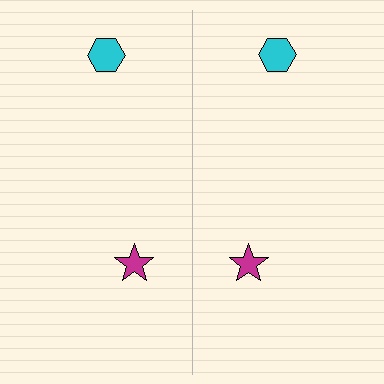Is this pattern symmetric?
Yes, this pattern has bilateral (reflection) symmetry.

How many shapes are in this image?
There are 4 shapes in this image.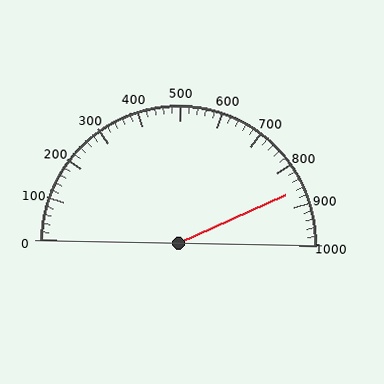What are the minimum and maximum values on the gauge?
The gauge ranges from 0 to 1000.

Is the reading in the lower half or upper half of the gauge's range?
The reading is in the upper half of the range (0 to 1000).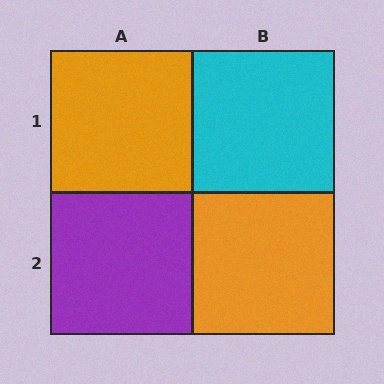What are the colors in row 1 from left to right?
Orange, cyan.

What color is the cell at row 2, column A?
Purple.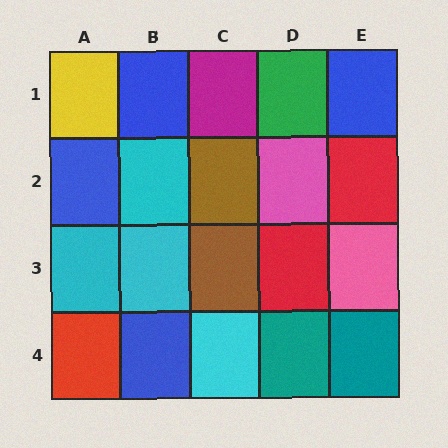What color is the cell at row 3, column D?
Red.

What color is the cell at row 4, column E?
Teal.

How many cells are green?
1 cell is green.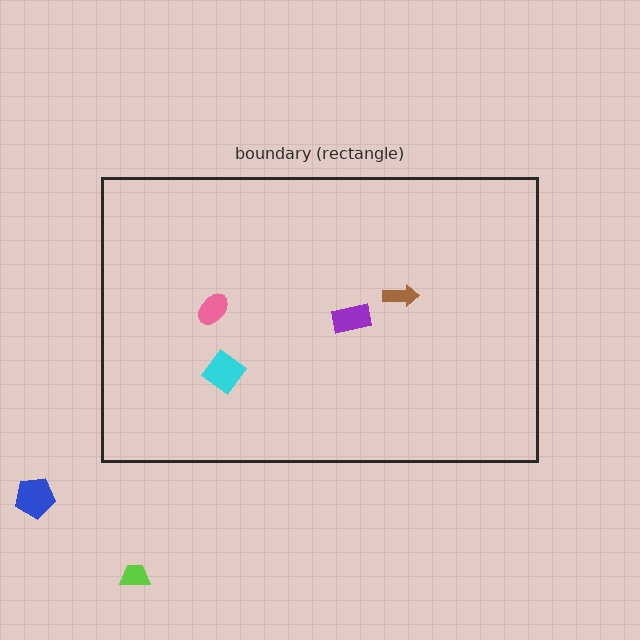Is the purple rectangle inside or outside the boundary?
Inside.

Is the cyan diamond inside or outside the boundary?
Inside.